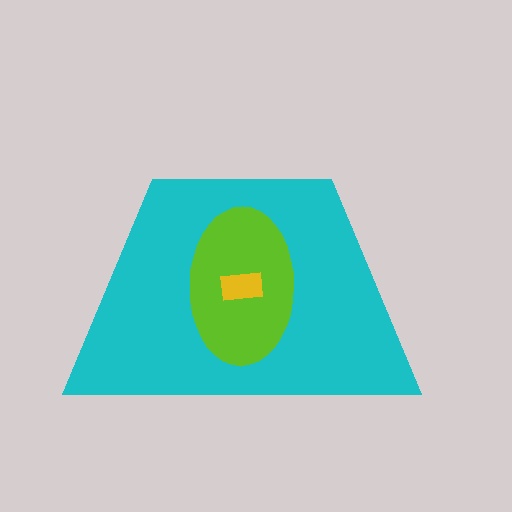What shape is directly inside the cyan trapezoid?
The lime ellipse.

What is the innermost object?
The yellow rectangle.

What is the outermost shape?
The cyan trapezoid.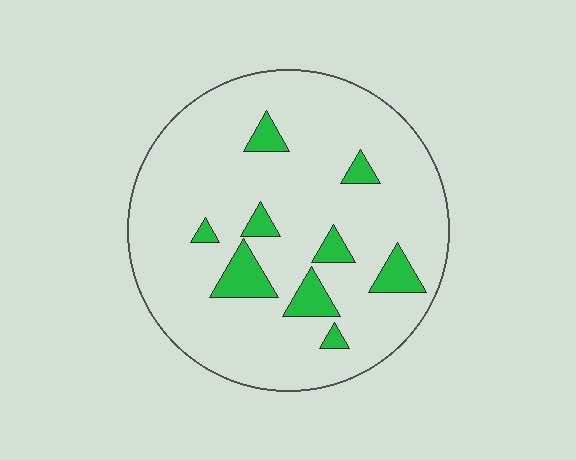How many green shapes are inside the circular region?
9.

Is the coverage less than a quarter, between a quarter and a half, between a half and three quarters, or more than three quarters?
Less than a quarter.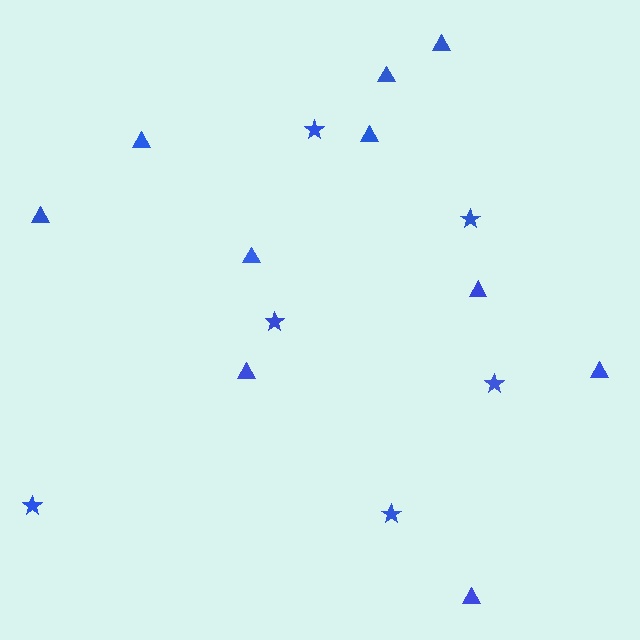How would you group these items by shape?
There are 2 groups: one group of stars (6) and one group of triangles (10).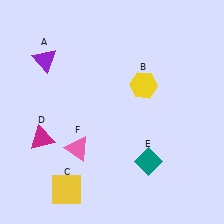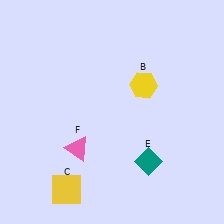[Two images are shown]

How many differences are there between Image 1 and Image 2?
There are 2 differences between the two images.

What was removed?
The magenta triangle (D), the purple triangle (A) were removed in Image 2.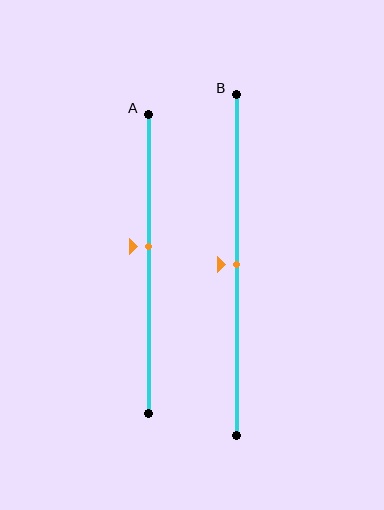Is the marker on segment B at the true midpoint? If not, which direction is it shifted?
Yes, the marker on segment B is at the true midpoint.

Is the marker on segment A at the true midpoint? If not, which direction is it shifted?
No, the marker on segment A is shifted upward by about 6% of the segment length.